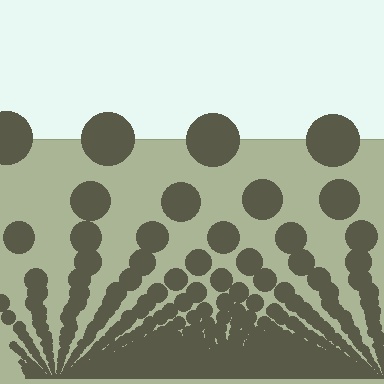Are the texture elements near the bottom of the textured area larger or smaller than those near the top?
Smaller. The gradient is inverted — elements near the bottom are smaller and denser.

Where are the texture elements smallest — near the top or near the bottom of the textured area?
Near the bottom.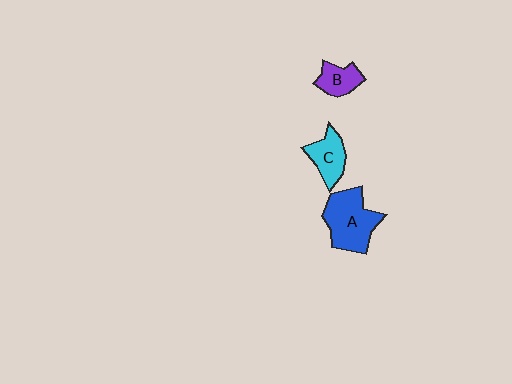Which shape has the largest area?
Shape A (blue).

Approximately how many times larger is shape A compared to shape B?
Approximately 2.1 times.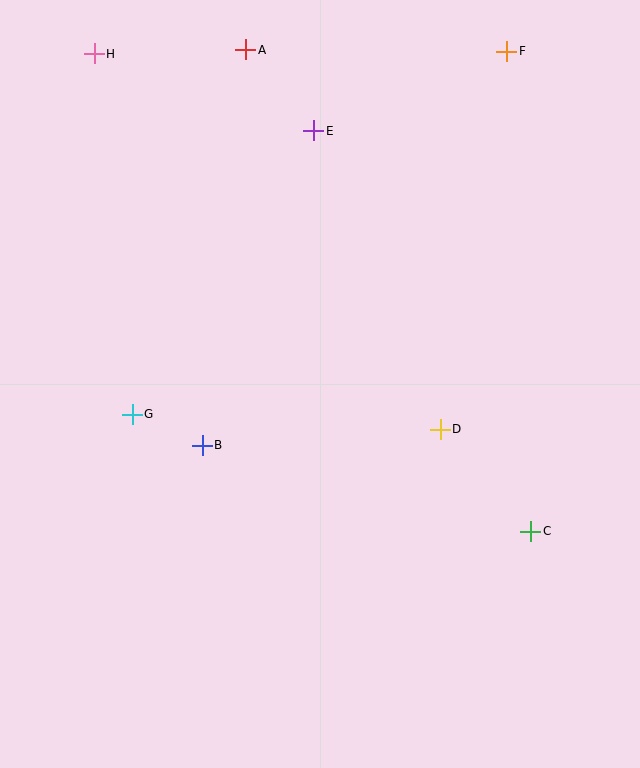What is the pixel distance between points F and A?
The distance between F and A is 261 pixels.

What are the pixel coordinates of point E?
Point E is at (314, 131).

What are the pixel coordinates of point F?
Point F is at (507, 51).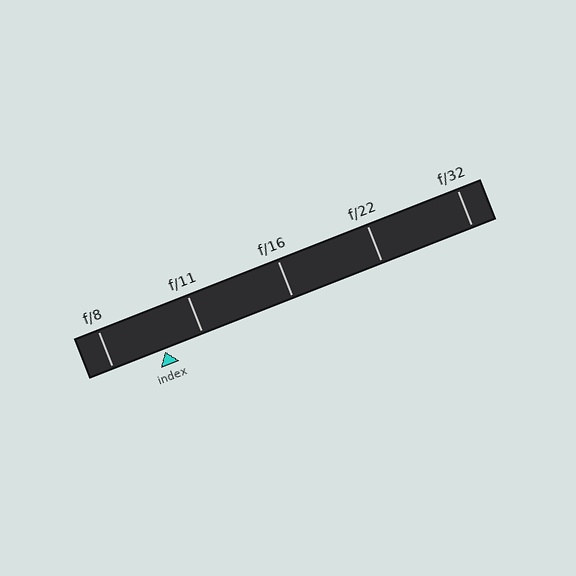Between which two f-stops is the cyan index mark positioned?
The index mark is between f/8 and f/11.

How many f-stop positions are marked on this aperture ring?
There are 5 f-stop positions marked.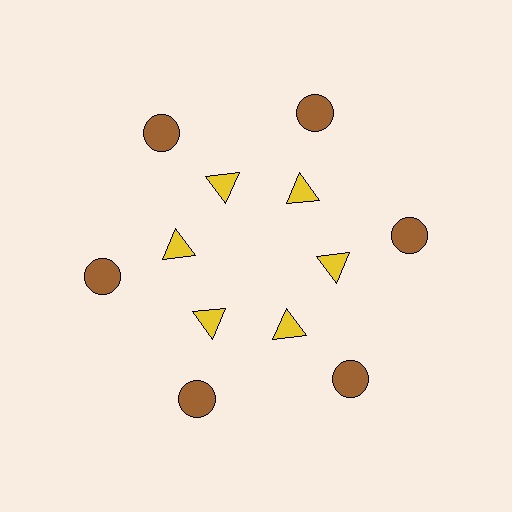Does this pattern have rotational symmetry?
Yes, this pattern has 6-fold rotational symmetry. It looks the same after rotating 60 degrees around the center.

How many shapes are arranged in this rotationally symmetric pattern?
There are 12 shapes, arranged in 6 groups of 2.